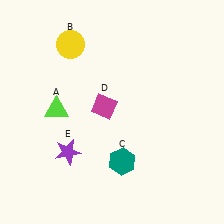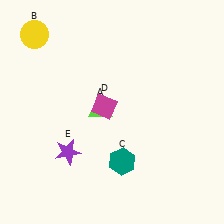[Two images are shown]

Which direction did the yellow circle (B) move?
The yellow circle (B) moved left.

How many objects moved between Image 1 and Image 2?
2 objects moved between the two images.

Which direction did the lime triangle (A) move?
The lime triangle (A) moved right.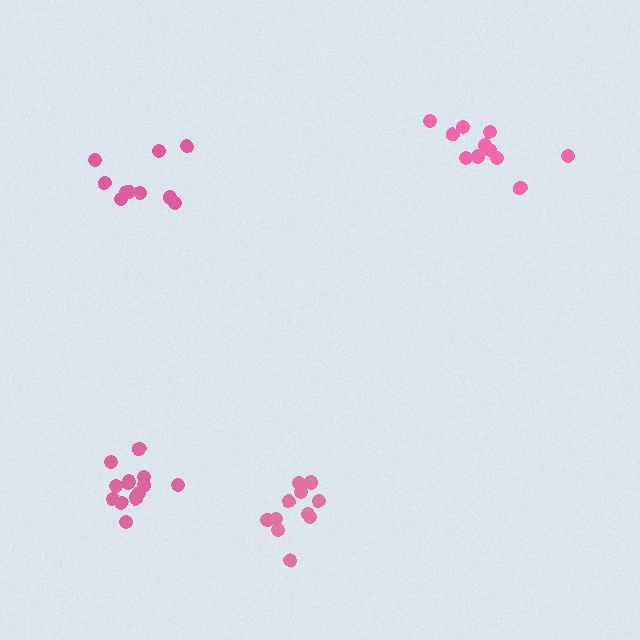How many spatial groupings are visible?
There are 4 spatial groupings.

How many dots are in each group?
Group 1: 11 dots, Group 2: 13 dots, Group 3: 11 dots, Group 4: 10 dots (45 total).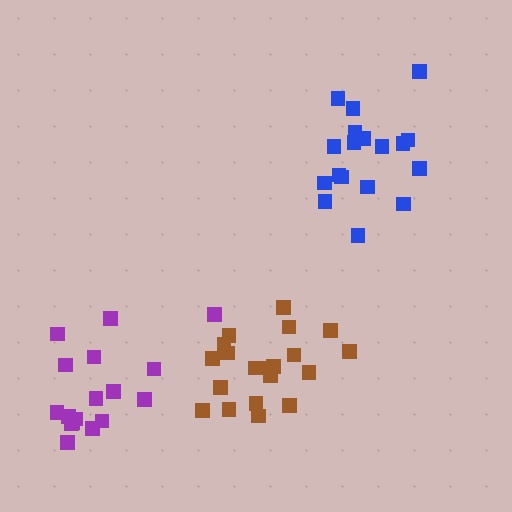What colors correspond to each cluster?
The clusters are colored: purple, brown, blue.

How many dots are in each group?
Group 1: 17 dots, Group 2: 20 dots, Group 3: 18 dots (55 total).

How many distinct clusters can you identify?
There are 3 distinct clusters.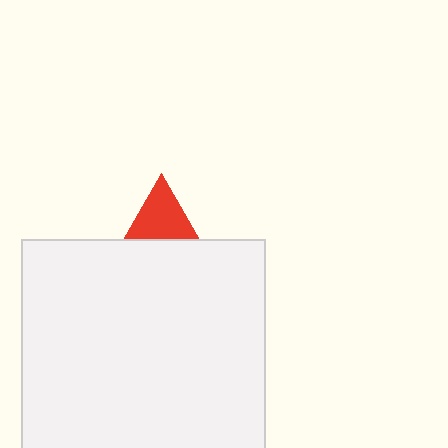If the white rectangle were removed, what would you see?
You would see the complete red triangle.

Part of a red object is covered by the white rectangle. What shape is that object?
It is a triangle.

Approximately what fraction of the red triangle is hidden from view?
Roughly 69% of the red triangle is hidden behind the white rectangle.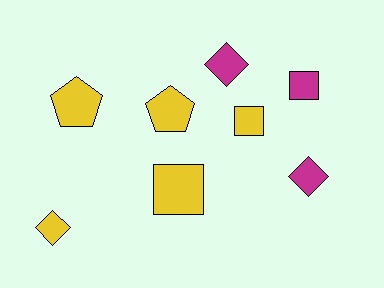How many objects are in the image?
There are 8 objects.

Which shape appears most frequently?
Square, with 3 objects.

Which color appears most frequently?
Yellow, with 5 objects.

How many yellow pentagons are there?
There are 2 yellow pentagons.